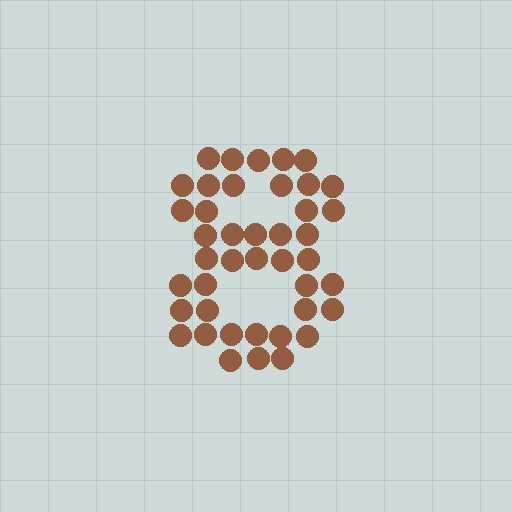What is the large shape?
The large shape is the digit 8.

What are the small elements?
The small elements are circles.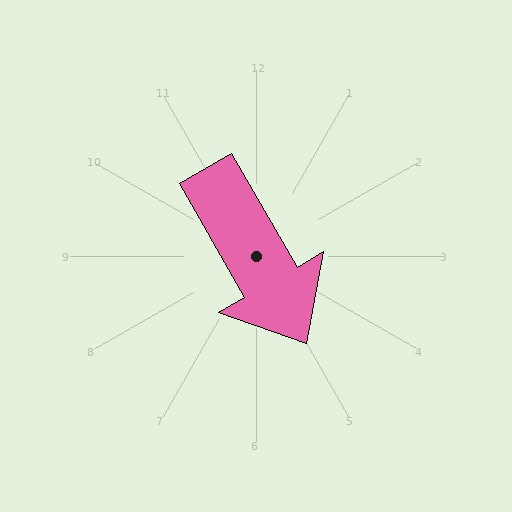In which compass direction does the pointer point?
Southeast.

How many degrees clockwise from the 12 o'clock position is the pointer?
Approximately 150 degrees.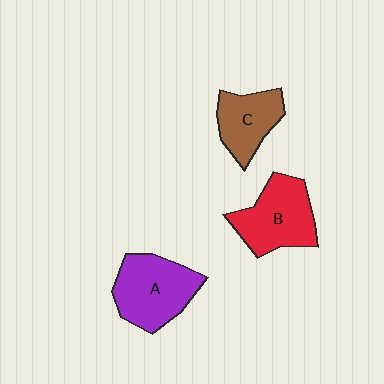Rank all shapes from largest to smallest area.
From largest to smallest: A (purple), B (red), C (brown).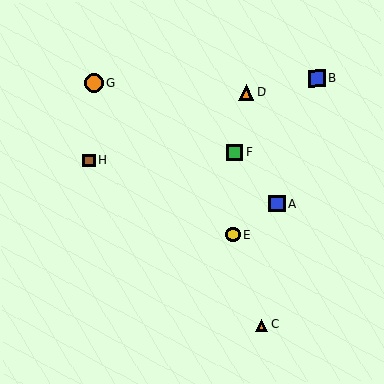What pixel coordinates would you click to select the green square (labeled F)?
Click at (235, 152) to select the green square F.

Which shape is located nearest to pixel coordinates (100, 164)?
The brown square (labeled H) at (89, 160) is nearest to that location.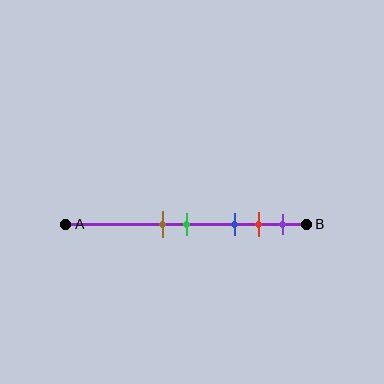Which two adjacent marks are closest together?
The brown and green marks are the closest adjacent pair.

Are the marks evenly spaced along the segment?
No, the marks are not evenly spaced.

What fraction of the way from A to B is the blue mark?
The blue mark is approximately 70% (0.7) of the way from A to B.